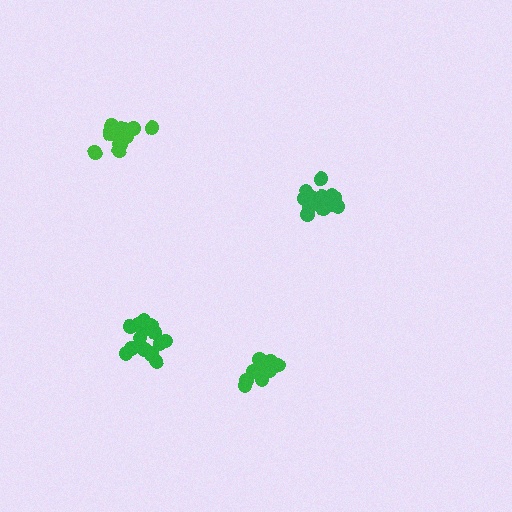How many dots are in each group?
Group 1: 15 dots, Group 2: 13 dots, Group 3: 16 dots, Group 4: 14 dots (58 total).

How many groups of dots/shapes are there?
There are 4 groups.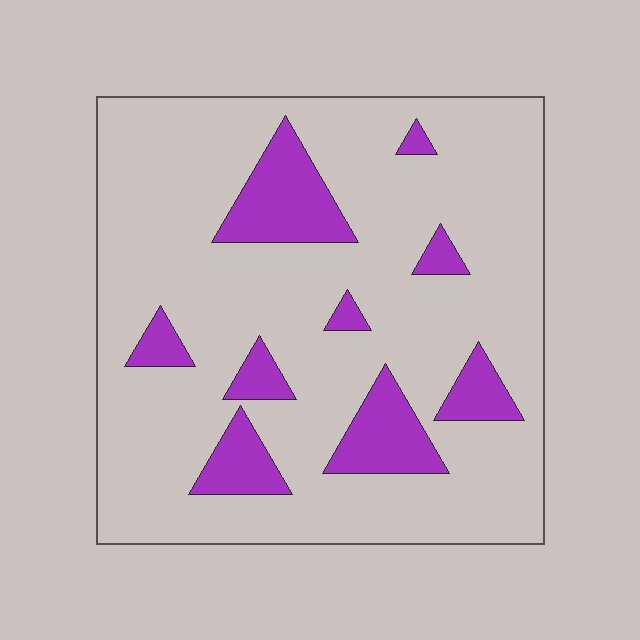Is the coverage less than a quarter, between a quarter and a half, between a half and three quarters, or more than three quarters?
Less than a quarter.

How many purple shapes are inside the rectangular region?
9.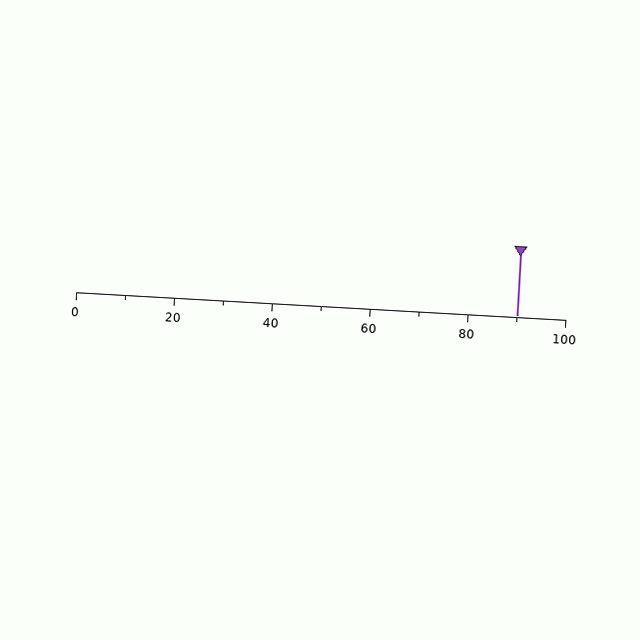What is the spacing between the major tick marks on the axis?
The major ticks are spaced 20 apart.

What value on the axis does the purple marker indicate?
The marker indicates approximately 90.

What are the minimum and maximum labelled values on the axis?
The axis runs from 0 to 100.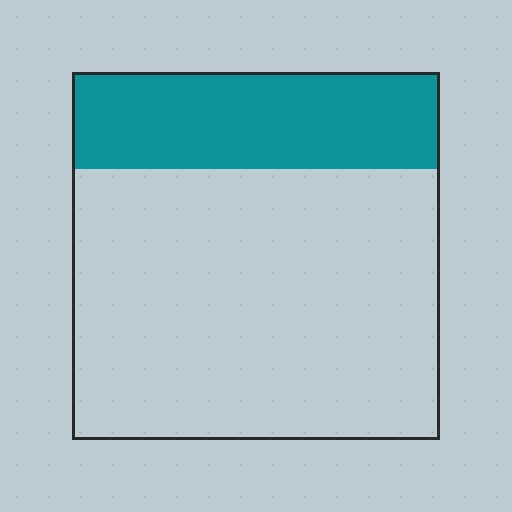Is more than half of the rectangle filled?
No.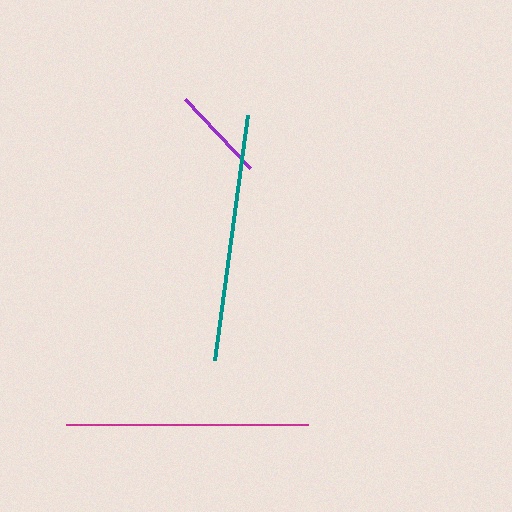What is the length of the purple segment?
The purple segment is approximately 95 pixels long.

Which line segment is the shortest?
The purple line is the shortest at approximately 95 pixels.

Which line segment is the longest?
The teal line is the longest at approximately 247 pixels.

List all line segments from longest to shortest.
From longest to shortest: teal, magenta, purple.